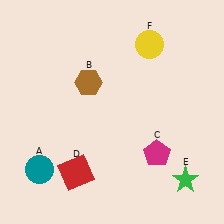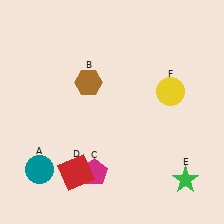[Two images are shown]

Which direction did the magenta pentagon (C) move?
The magenta pentagon (C) moved left.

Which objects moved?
The objects that moved are: the magenta pentagon (C), the yellow circle (F).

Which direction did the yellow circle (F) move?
The yellow circle (F) moved down.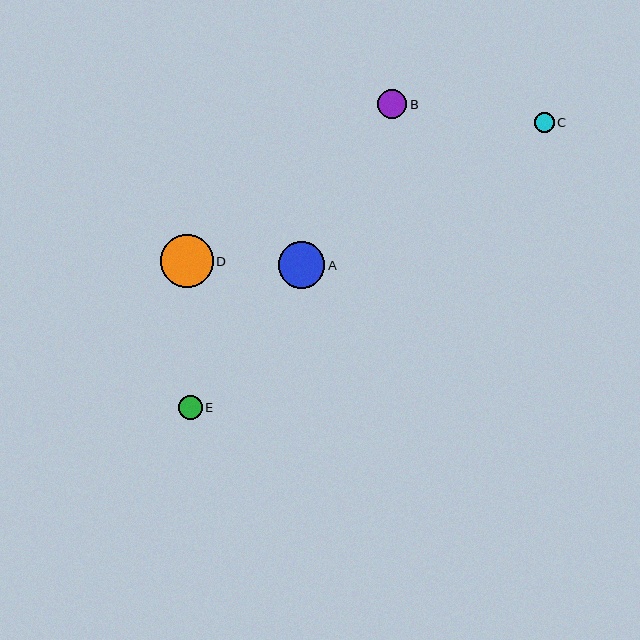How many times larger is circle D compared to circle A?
Circle D is approximately 1.1 times the size of circle A.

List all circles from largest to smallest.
From largest to smallest: D, A, B, E, C.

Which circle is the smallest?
Circle C is the smallest with a size of approximately 19 pixels.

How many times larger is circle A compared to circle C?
Circle A is approximately 2.4 times the size of circle C.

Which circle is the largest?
Circle D is the largest with a size of approximately 53 pixels.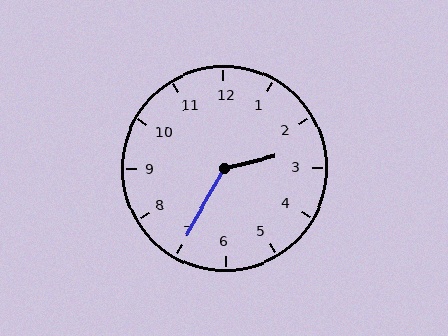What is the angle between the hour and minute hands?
Approximately 132 degrees.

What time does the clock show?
2:35.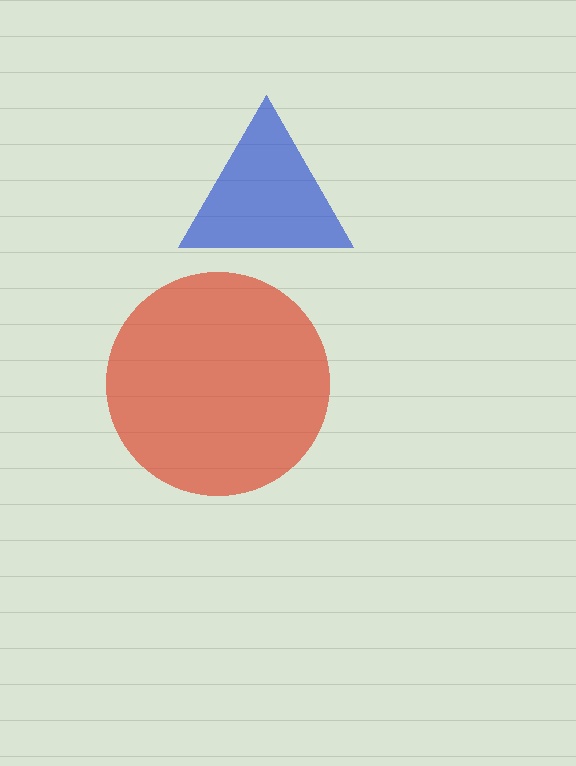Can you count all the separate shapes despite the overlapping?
Yes, there are 2 separate shapes.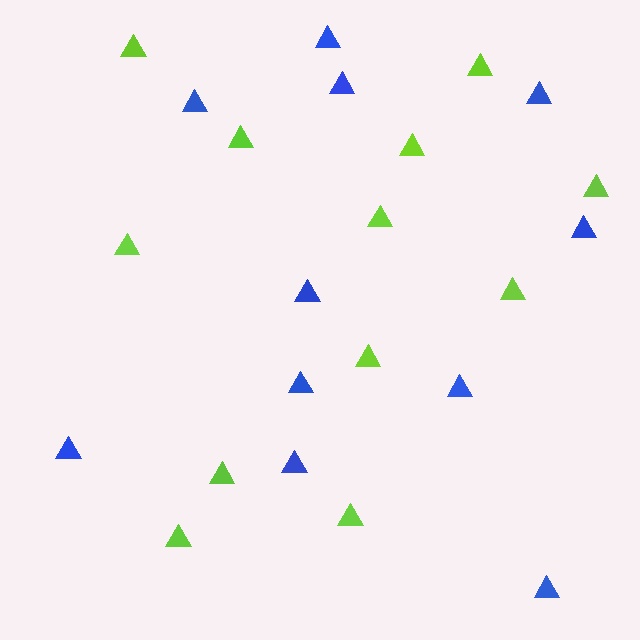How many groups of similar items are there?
There are 2 groups: one group of lime triangles (12) and one group of blue triangles (11).